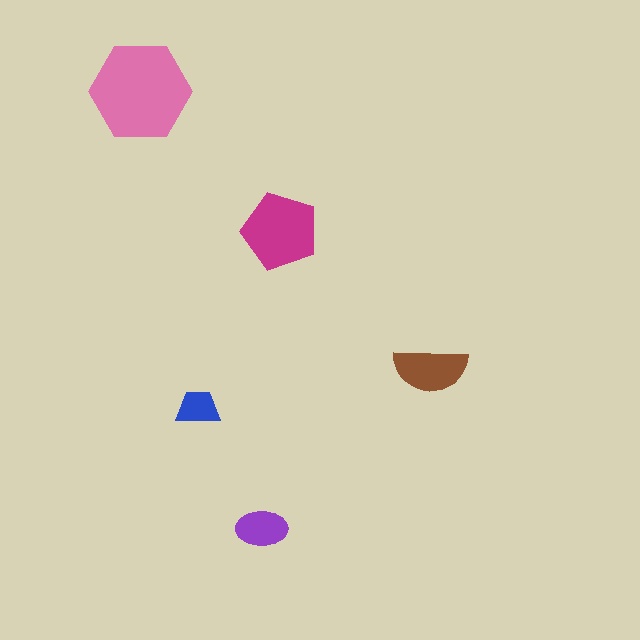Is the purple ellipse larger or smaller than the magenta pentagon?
Smaller.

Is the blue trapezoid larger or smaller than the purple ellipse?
Smaller.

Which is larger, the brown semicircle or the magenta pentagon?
The magenta pentagon.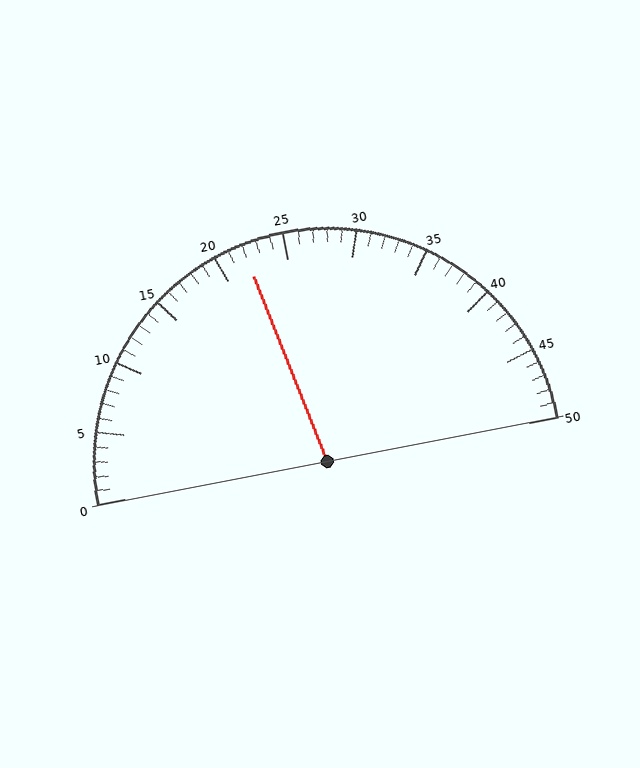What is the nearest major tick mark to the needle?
The nearest major tick mark is 20.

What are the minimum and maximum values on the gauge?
The gauge ranges from 0 to 50.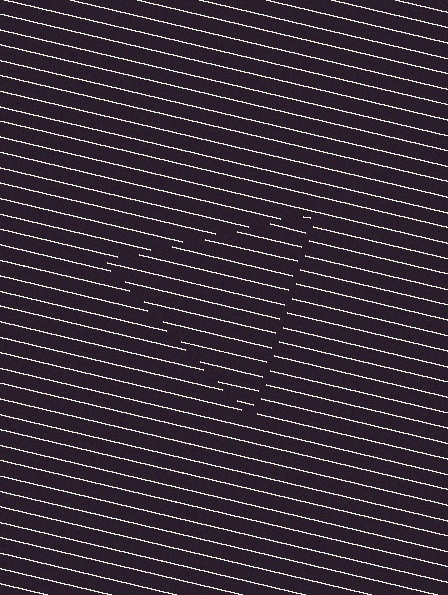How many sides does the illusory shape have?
3 sides — the line-ends trace a triangle.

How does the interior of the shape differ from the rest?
The interior of the shape contains the same grating, shifted by half a period — the contour is defined by the phase discontinuity where line-ends from the inner and outer gratings abut.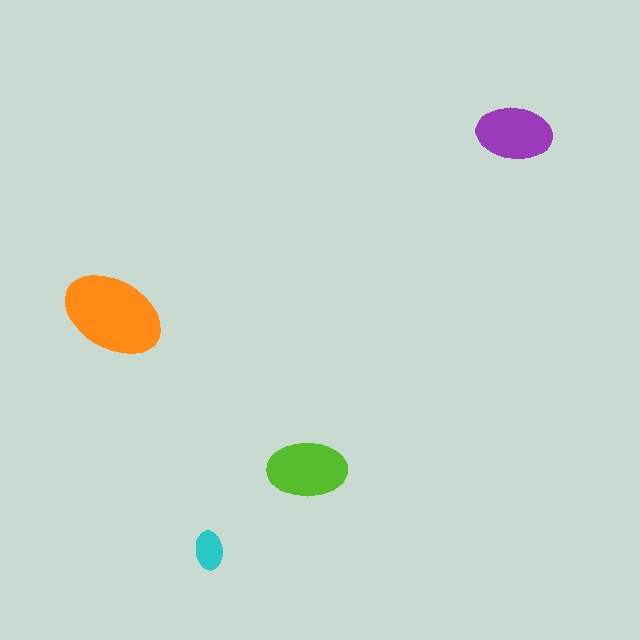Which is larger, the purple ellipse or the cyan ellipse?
The purple one.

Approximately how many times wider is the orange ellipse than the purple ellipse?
About 1.5 times wider.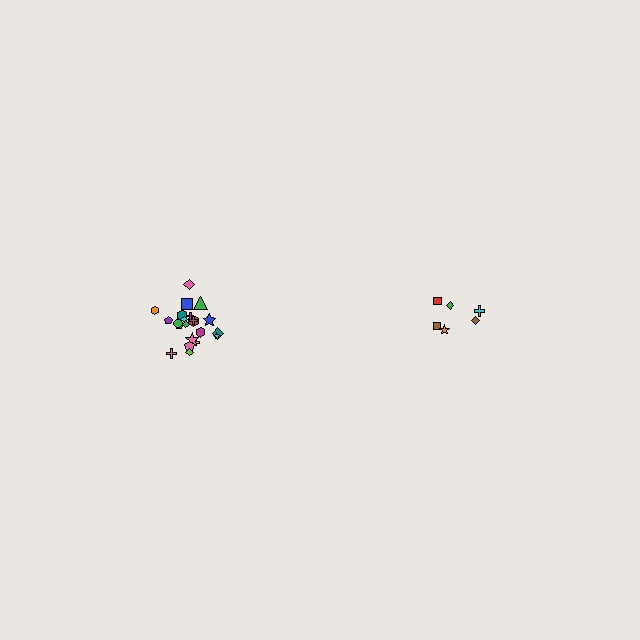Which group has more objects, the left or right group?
The left group.